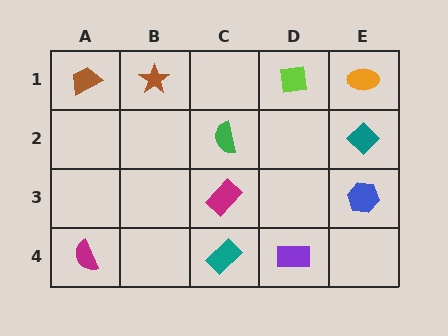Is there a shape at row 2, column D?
No, that cell is empty.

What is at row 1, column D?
A lime square.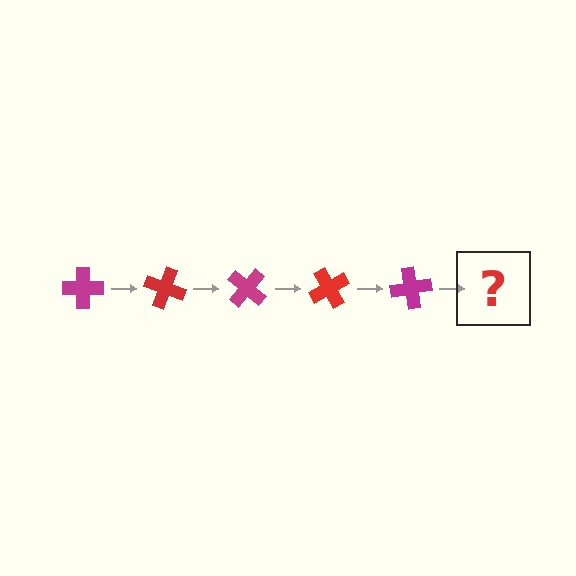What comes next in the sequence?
The next element should be a red cross, rotated 100 degrees from the start.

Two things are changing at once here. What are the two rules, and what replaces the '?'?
The two rules are that it rotates 20 degrees each step and the color cycles through magenta and red. The '?' should be a red cross, rotated 100 degrees from the start.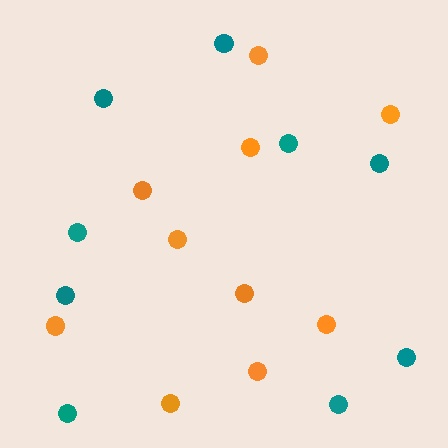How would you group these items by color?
There are 2 groups: one group of orange circles (10) and one group of teal circles (9).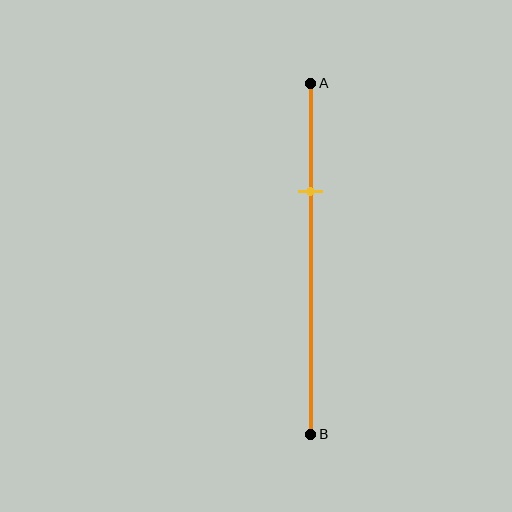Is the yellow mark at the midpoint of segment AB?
No, the mark is at about 30% from A, not at the 50% midpoint.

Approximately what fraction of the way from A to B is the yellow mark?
The yellow mark is approximately 30% of the way from A to B.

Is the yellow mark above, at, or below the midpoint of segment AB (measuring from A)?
The yellow mark is above the midpoint of segment AB.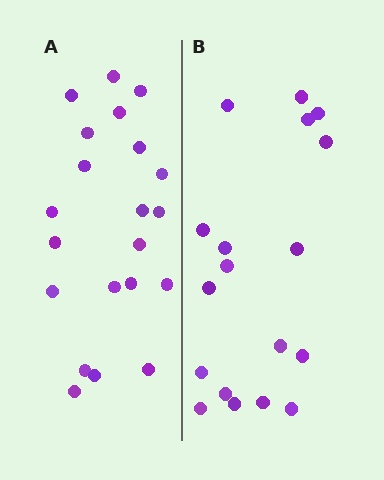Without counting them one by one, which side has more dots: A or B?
Region A (the left region) has more dots.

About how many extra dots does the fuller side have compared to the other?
Region A has just a few more — roughly 2 or 3 more dots than region B.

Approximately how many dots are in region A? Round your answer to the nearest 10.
About 20 dots. (The exact count is 21, which rounds to 20.)